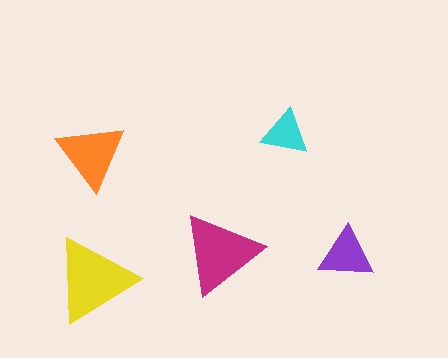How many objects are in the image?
There are 5 objects in the image.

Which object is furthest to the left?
The orange triangle is leftmost.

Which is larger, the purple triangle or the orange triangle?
The orange one.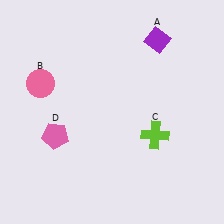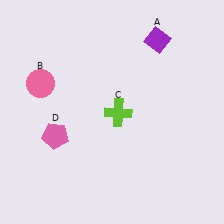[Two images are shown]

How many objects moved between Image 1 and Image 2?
1 object moved between the two images.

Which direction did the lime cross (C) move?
The lime cross (C) moved left.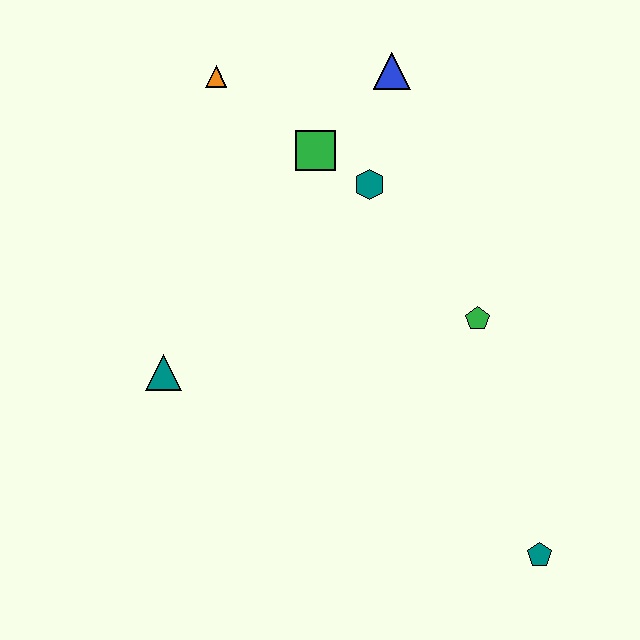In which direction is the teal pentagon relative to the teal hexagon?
The teal pentagon is below the teal hexagon.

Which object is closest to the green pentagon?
The teal hexagon is closest to the green pentagon.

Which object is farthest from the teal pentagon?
The orange triangle is farthest from the teal pentagon.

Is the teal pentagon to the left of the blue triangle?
No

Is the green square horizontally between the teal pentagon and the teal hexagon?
No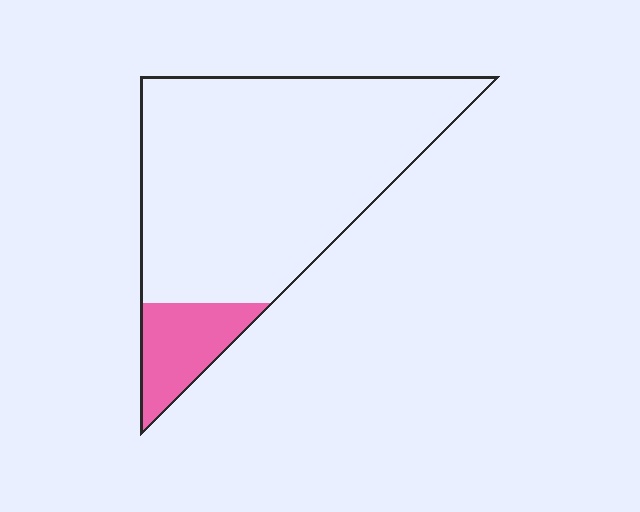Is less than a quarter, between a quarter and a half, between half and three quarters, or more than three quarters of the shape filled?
Less than a quarter.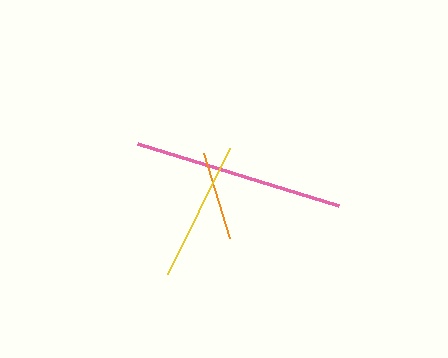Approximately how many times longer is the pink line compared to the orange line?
The pink line is approximately 2.4 times the length of the orange line.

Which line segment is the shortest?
The orange line is the shortest at approximately 89 pixels.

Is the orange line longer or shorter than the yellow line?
The yellow line is longer than the orange line.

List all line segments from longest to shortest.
From longest to shortest: pink, yellow, orange.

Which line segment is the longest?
The pink line is the longest at approximately 209 pixels.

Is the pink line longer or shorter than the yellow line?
The pink line is longer than the yellow line.